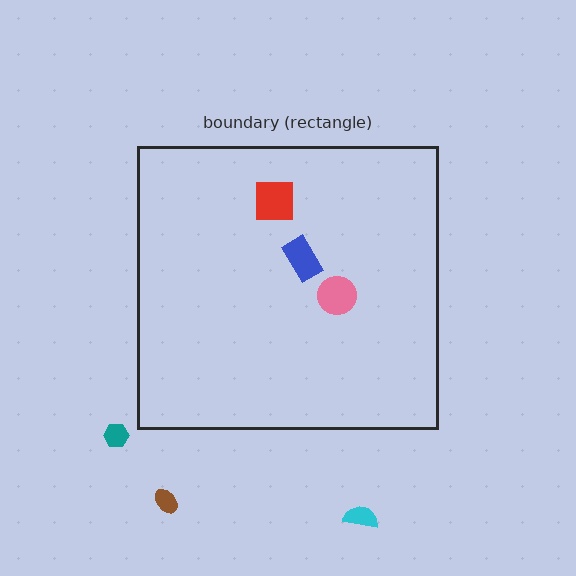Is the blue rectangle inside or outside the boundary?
Inside.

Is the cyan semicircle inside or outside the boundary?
Outside.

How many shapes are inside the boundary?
3 inside, 3 outside.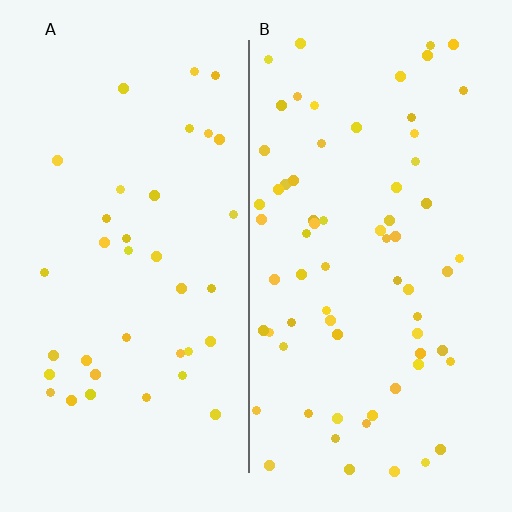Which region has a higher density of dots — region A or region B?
B (the right).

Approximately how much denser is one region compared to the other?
Approximately 1.8× — region B over region A.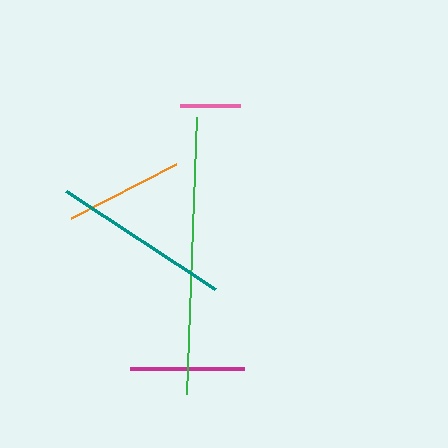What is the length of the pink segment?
The pink segment is approximately 60 pixels long.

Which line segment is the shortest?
The pink line is the shortest at approximately 60 pixels.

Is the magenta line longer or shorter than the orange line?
The orange line is longer than the magenta line.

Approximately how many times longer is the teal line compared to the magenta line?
The teal line is approximately 1.6 times the length of the magenta line.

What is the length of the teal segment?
The teal segment is approximately 178 pixels long.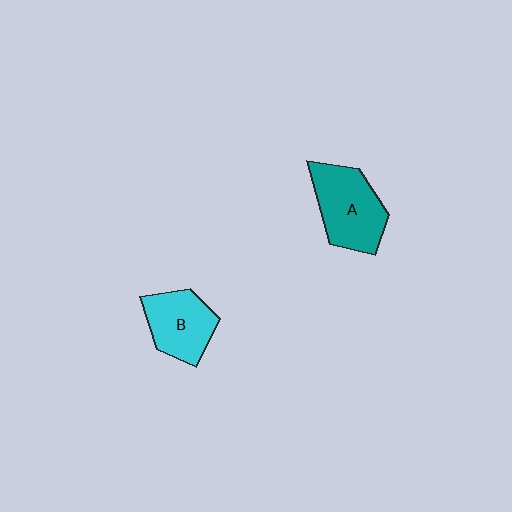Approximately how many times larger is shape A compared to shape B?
Approximately 1.2 times.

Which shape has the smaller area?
Shape B (cyan).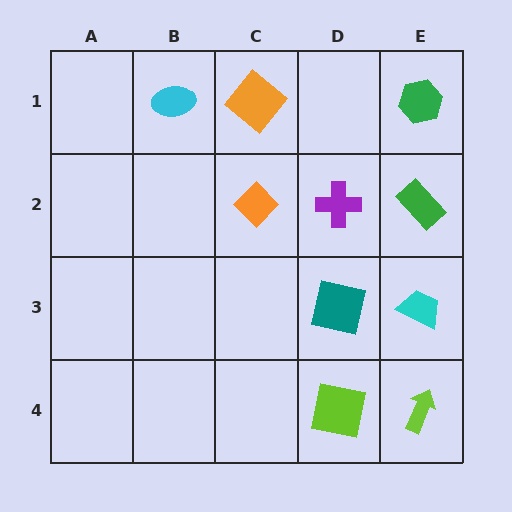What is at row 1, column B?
A cyan ellipse.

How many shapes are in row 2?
3 shapes.